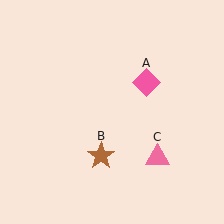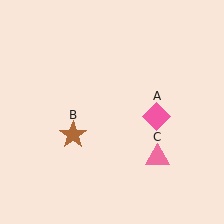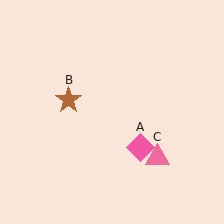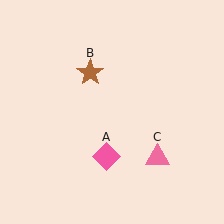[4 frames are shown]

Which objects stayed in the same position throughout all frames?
Pink triangle (object C) remained stationary.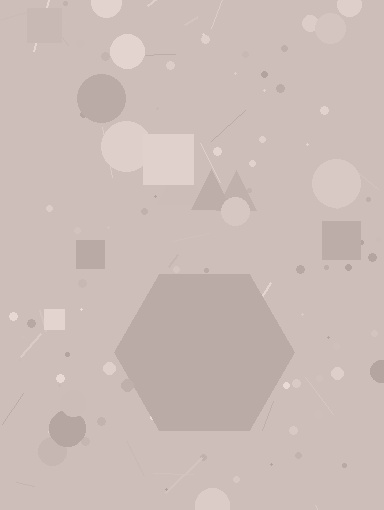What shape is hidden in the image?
A hexagon is hidden in the image.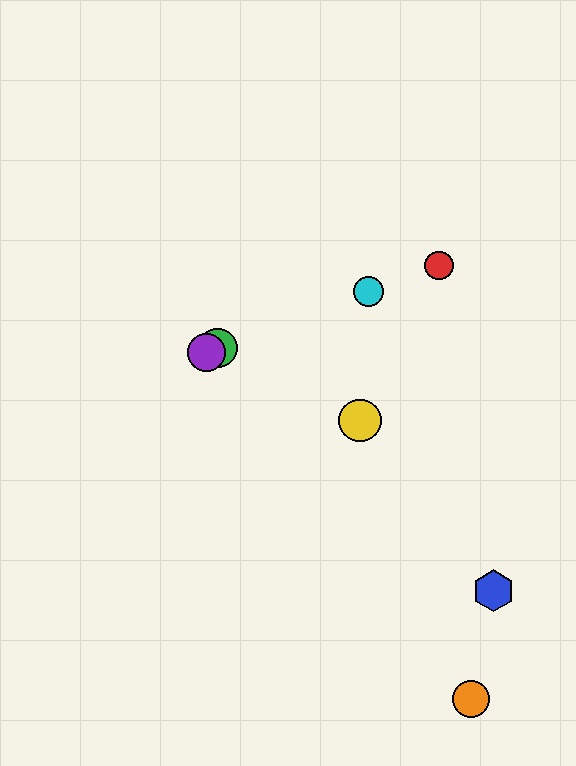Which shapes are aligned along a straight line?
The red circle, the green circle, the purple circle, the cyan circle are aligned along a straight line.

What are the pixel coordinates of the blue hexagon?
The blue hexagon is at (493, 591).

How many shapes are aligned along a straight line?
4 shapes (the red circle, the green circle, the purple circle, the cyan circle) are aligned along a straight line.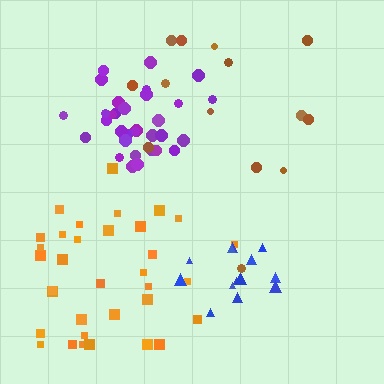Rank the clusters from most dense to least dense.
purple, blue, orange, brown.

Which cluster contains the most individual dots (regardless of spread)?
Orange (34).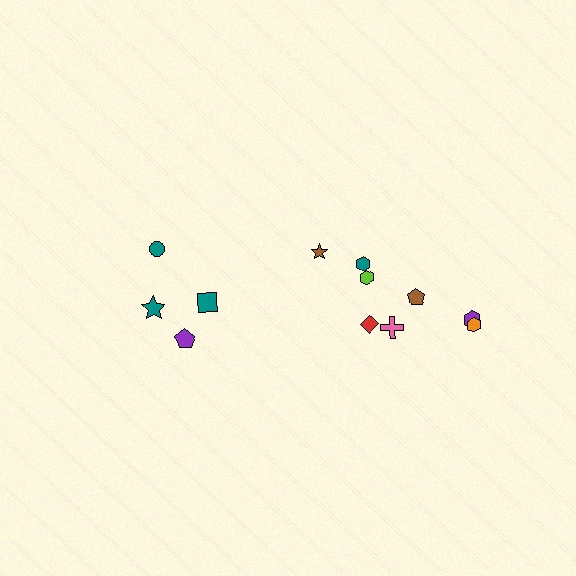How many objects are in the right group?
There are 8 objects.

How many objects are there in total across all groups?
There are 12 objects.